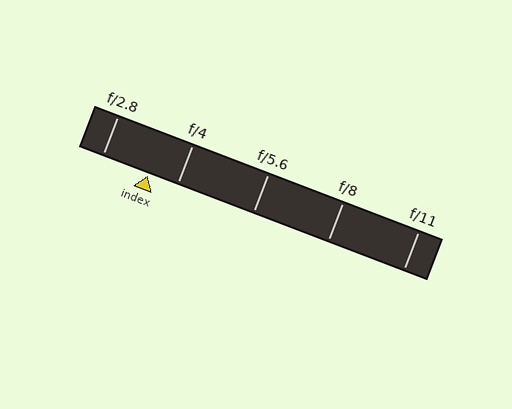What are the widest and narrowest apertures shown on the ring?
The widest aperture shown is f/2.8 and the narrowest is f/11.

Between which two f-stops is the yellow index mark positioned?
The index mark is between f/2.8 and f/4.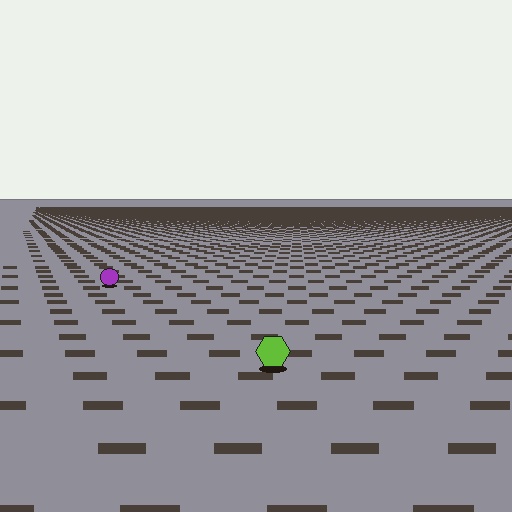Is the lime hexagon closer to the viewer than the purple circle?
Yes. The lime hexagon is closer — you can tell from the texture gradient: the ground texture is coarser near it.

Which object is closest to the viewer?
The lime hexagon is closest. The texture marks near it are larger and more spread out.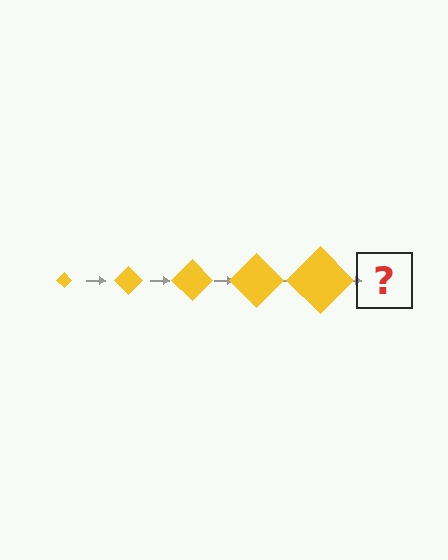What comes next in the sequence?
The next element should be a yellow diamond, larger than the previous one.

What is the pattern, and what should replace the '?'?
The pattern is that the diamond gets progressively larger each step. The '?' should be a yellow diamond, larger than the previous one.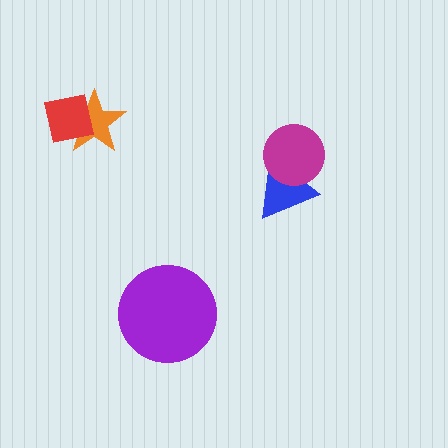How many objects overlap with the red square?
1 object overlaps with the red square.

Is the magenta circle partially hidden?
No, no other shape covers it.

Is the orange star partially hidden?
Yes, it is partially covered by another shape.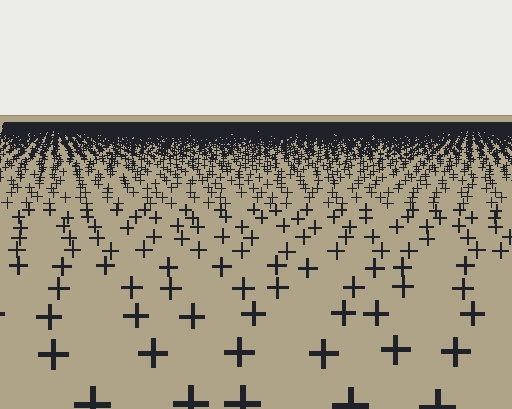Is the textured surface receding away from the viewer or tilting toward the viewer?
The surface is receding away from the viewer. Texture elements get smaller and denser toward the top.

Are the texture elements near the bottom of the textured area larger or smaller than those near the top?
Larger. Near the bottom, elements are closer to the viewer and appear at a bigger on-screen size.